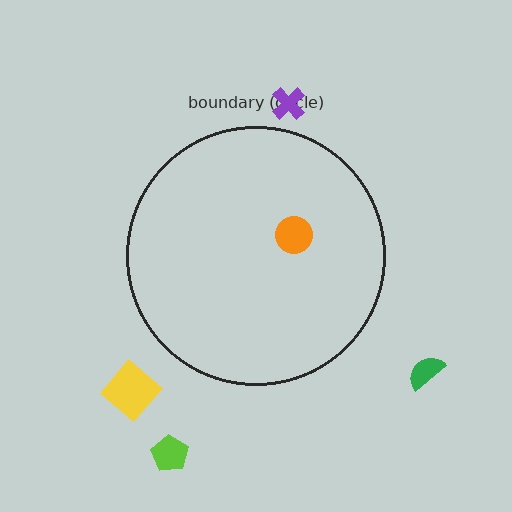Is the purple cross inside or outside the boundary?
Outside.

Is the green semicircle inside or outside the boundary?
Outside.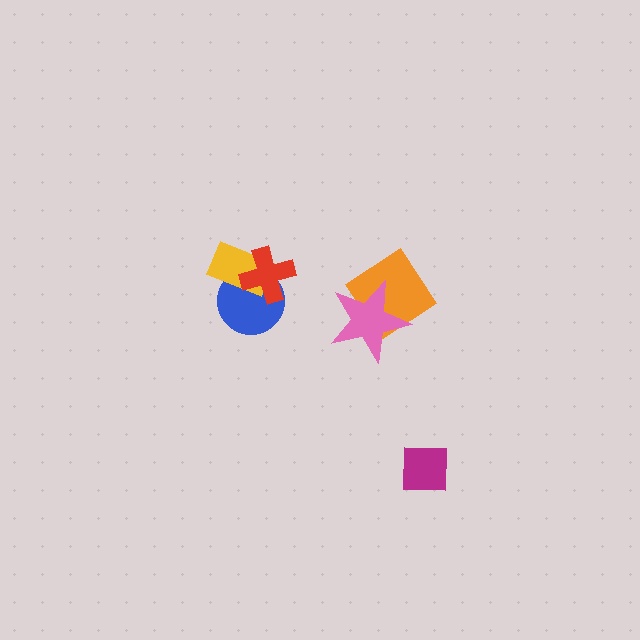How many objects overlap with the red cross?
2 objects overlap with the red cross.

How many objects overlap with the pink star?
1 object overlaps with the pink star.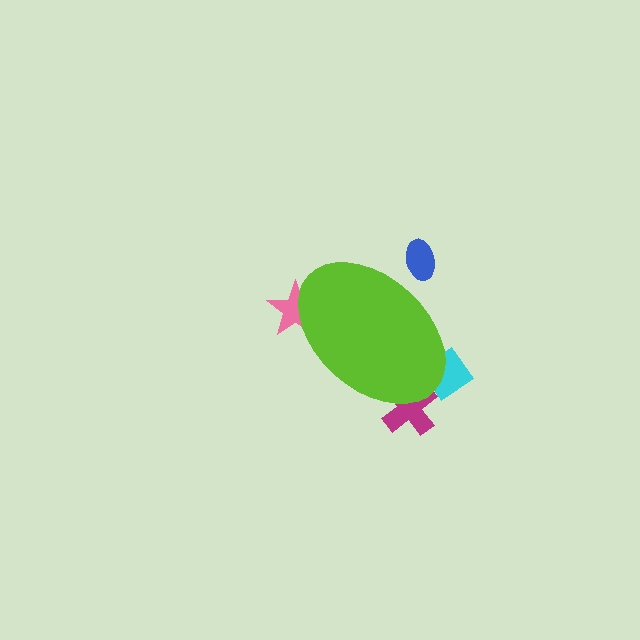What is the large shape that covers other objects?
A lime ellipse.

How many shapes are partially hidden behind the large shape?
4 shapes are partially hidden.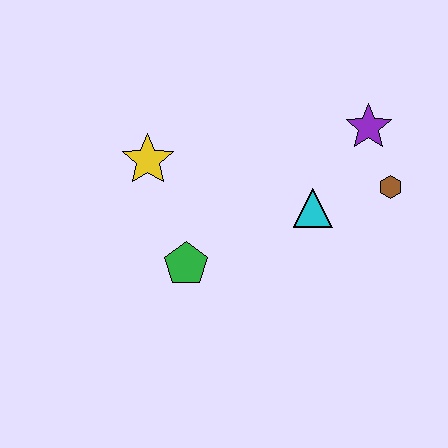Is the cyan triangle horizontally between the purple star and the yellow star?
Yes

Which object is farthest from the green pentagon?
The purple star is farthest from the green pentagon.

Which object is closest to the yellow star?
The green pentagon is closest to the yellow star.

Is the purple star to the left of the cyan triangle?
No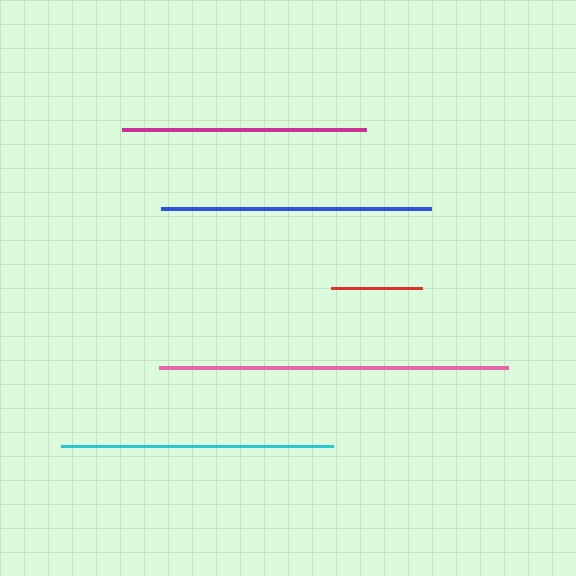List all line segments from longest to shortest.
From longest to shortest: pink, cyan, blue, magenta, red.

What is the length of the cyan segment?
The cyan segment is approximately 272 pixels long.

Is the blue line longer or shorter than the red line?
The blue line is longer than the red line.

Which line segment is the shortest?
The red line is the shortest at approximately 91 pixels.